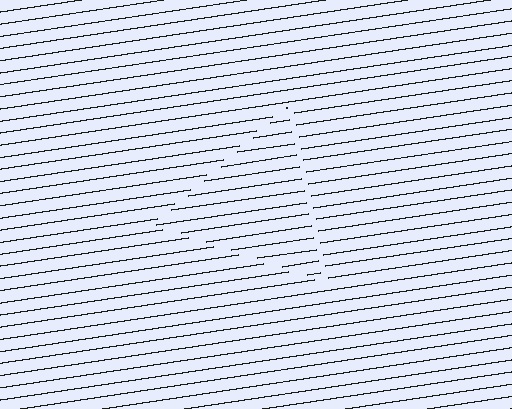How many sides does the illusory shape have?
3 sides — the line-ends trace a triangle.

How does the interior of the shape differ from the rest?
The interior of the shape contains the same grating, shifted by half a period — the contour is defined by the phase discontinuity where line-ends from the inner and outer gratings abut.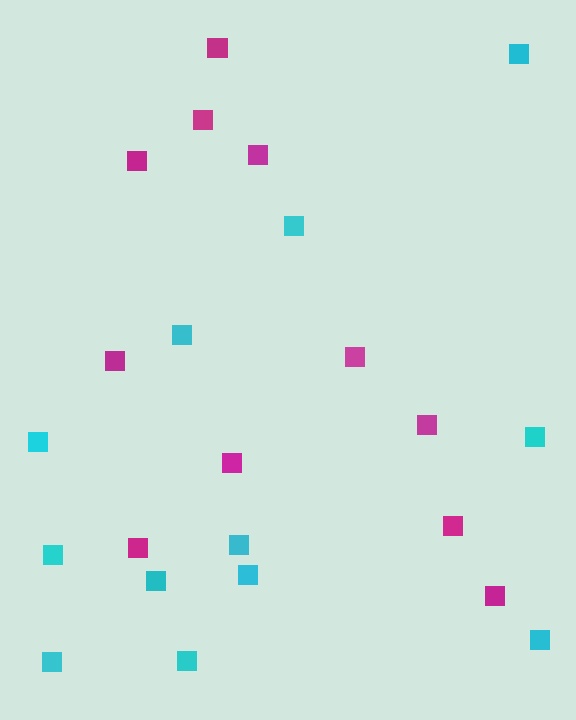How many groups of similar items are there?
There are 2 groups: one group of magenta squares (11) and one group of cyan squares (12).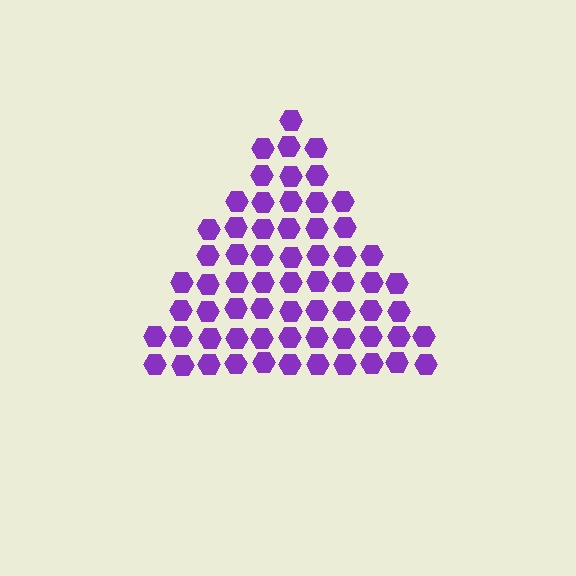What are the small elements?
The small elements are hexagons.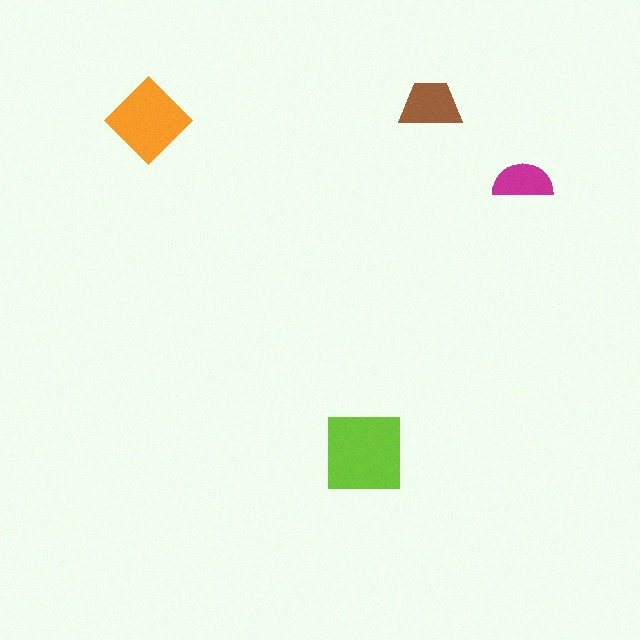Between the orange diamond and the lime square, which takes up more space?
The lime square.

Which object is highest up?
The brown trapezoid is topmost.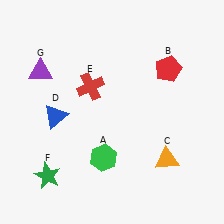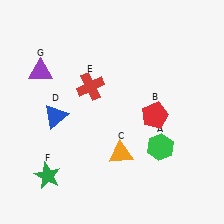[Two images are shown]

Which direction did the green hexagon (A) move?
The green hexagon (A) moved right.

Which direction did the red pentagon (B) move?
The red pentagon (B) moved down.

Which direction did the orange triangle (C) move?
The orange triangle (C) moved left.